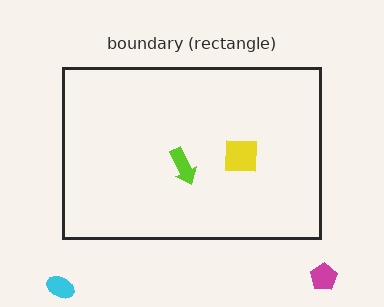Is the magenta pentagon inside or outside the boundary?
Outside.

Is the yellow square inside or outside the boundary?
Inside.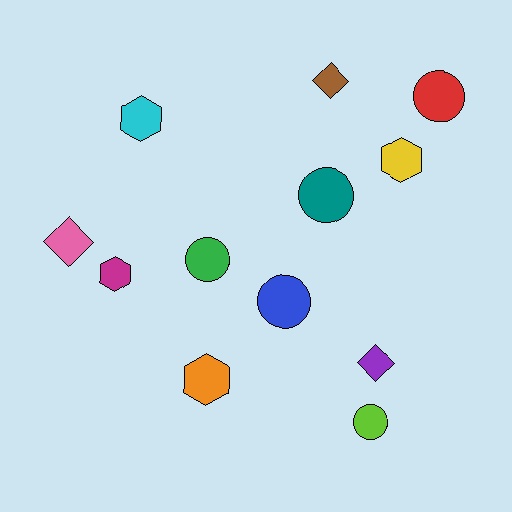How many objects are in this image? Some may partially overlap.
There are 12 objects.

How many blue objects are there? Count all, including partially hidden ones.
There is 1 blue object.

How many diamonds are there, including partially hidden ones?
There are 3 diamonds.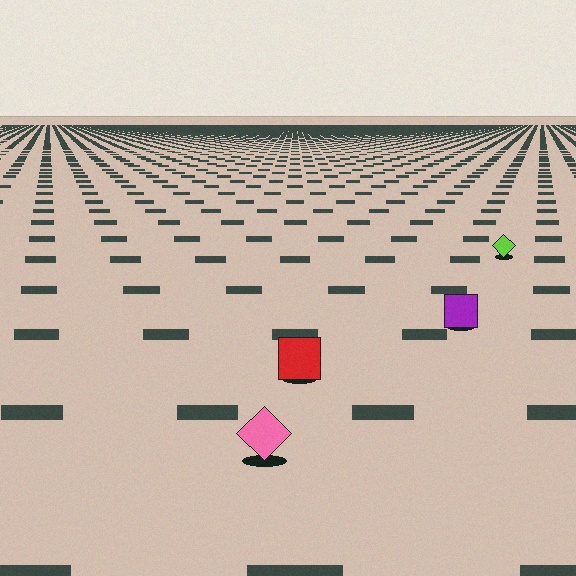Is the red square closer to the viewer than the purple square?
Yes. The red square is closer — you can tell from the texture gradient: the ground texture is coarser near it.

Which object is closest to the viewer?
The pink diamond is closest. The texture marks near it are larger and more spread out.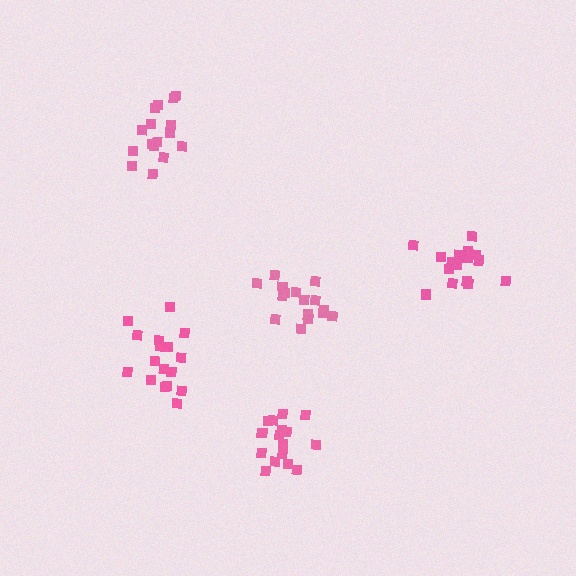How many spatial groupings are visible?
There are 5 spatial groupings.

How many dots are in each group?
Group 1: 16 dots, Group 2: 18 dots, Group 3: 16 dots, Group 4: 16 dots, Group 5: 16 dots (82 total).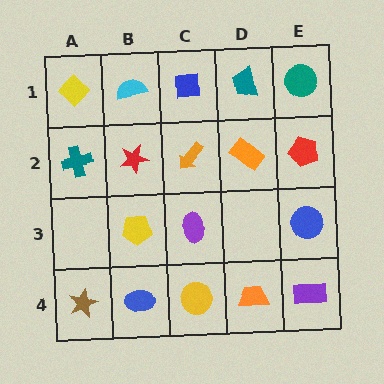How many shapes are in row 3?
3 shapes.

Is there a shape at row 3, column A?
No, that cell is empty.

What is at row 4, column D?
An orange trapezoid.